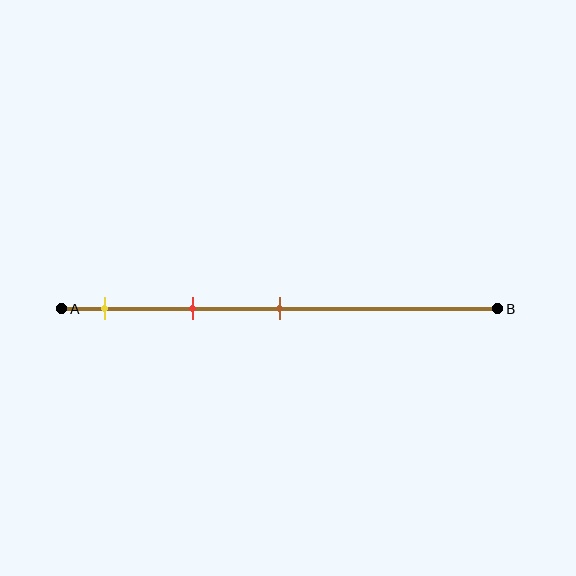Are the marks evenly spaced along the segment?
Yes, the marks are approximately evenly spaced.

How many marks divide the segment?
There are 3 marks dividing the segment.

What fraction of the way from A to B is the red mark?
The red mark is approximately 30% (0.3) of the way from A to B.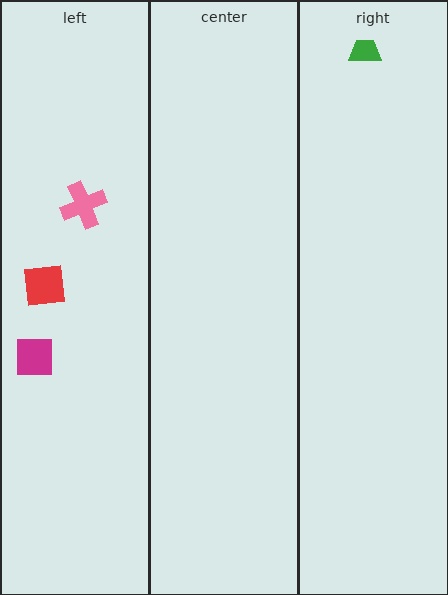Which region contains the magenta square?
The left region.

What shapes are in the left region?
The magenta square, the pink cross, the red square.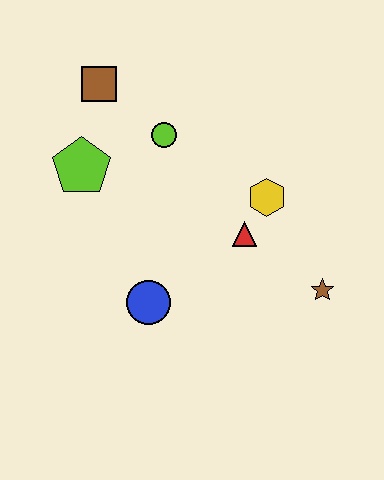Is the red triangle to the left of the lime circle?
No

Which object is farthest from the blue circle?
The brown square is farthest from the blue circle.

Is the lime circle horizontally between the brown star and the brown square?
Yes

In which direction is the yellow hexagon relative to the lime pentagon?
The yellow hexagon is to the right of the lime pentagon.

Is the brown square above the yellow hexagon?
Yes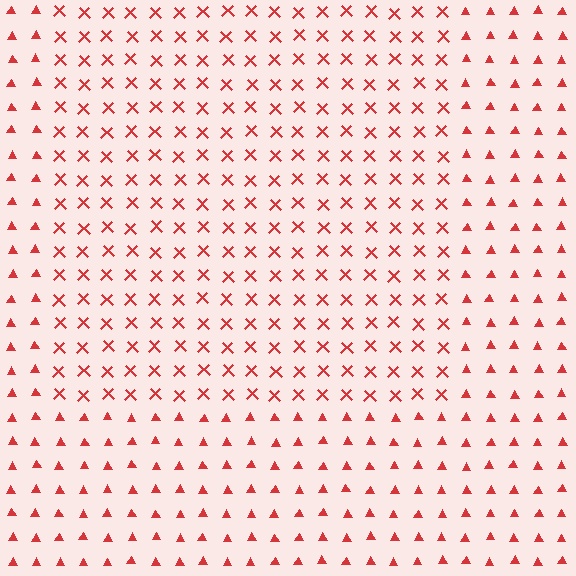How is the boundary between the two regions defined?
The boundary is defined by a change in element shape: X marks inside vs. triangles outside. All elements share the same color and spacing.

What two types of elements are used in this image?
The image uses X marks inside the rectangle region and triangles outside it.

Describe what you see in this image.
The image is filled with small red elements arranged in a uniform grid. A rectangle-shaped region contains X marks, while the surrounding area contains triangles. The boundary is defined purely by the change in element shape.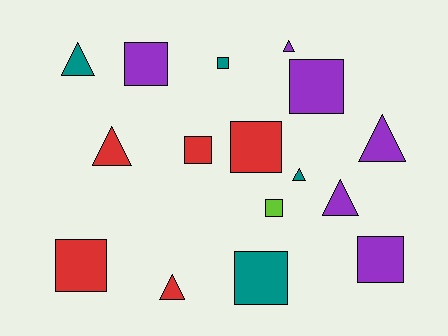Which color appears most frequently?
Purple, with 6 objects.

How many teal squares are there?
There are 2 teal squares.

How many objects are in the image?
There are 16 objects.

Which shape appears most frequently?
Square, with 9 objects.